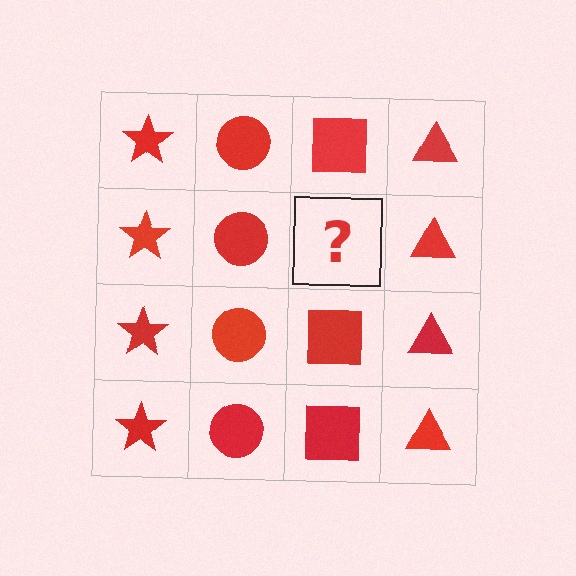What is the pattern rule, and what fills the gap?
The rule is that each column has a consistent shape. The gap should be filled with a red square.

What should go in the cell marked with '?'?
The missing cell should contain a red square.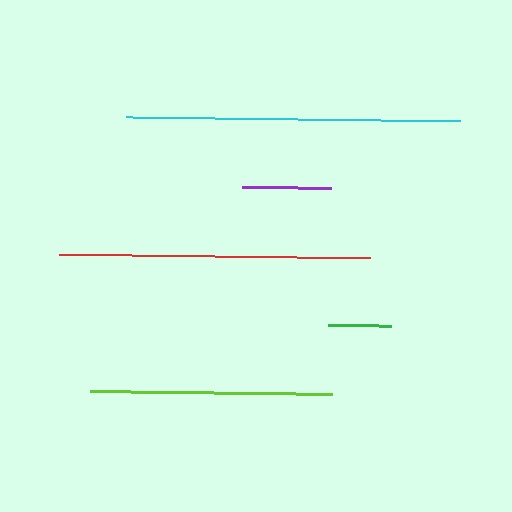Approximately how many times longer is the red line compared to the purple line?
The red line is approximately 3.5 times the length of the purple line.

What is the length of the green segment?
The green segment is approximately 62 pixels long.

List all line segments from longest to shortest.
From longest to shortest: cyan, red, lime, purple, green.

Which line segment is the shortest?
The green line is the shortest at approximately 62 pixels.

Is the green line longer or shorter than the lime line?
The lime line is longer than the green line.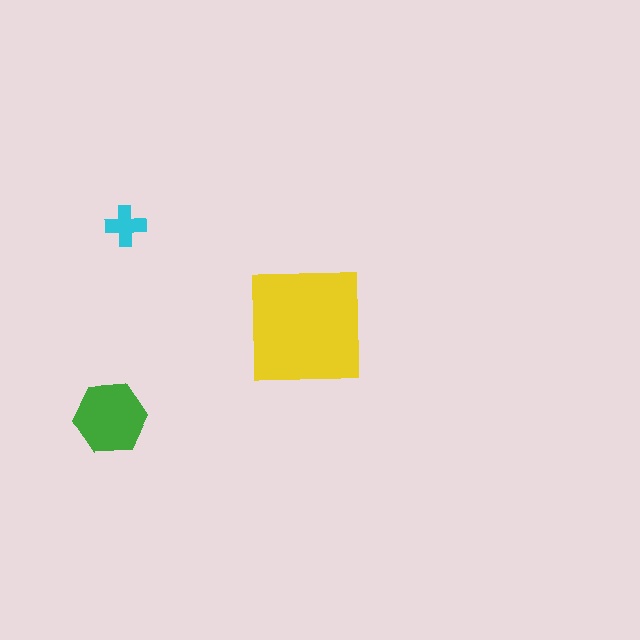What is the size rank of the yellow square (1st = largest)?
1st.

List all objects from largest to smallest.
The yellow square, the green hexagon, the cyan cross.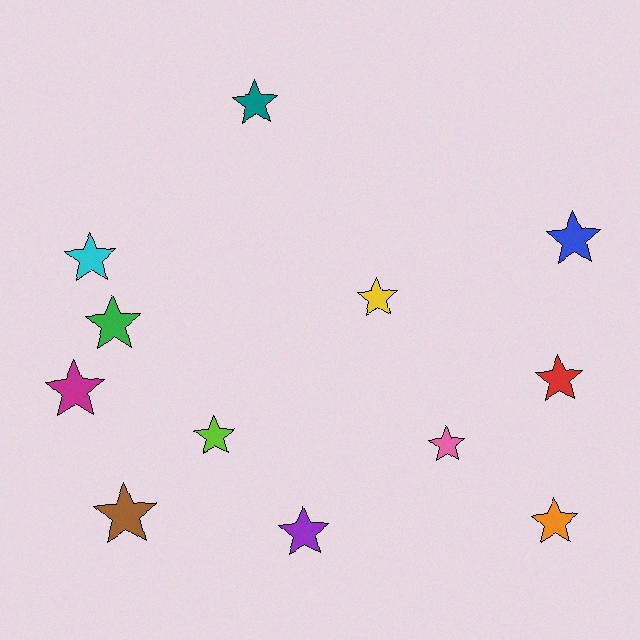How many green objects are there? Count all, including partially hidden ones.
There is 1 green object.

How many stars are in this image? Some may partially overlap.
There are 12 stars.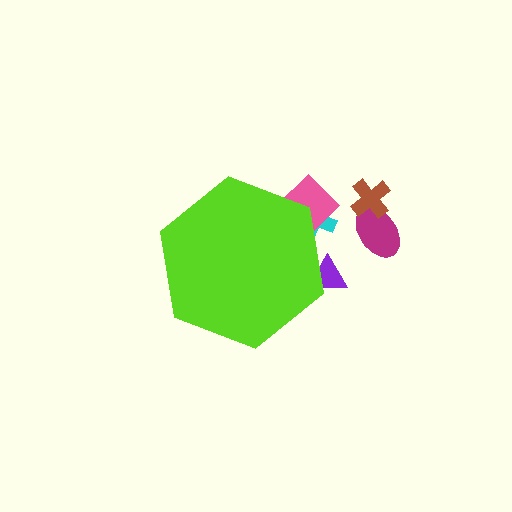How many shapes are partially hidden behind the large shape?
3 shapes are partially hidden.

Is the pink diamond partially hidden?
Yes, the pink diamond is partially hidden behind the lime hexagon.